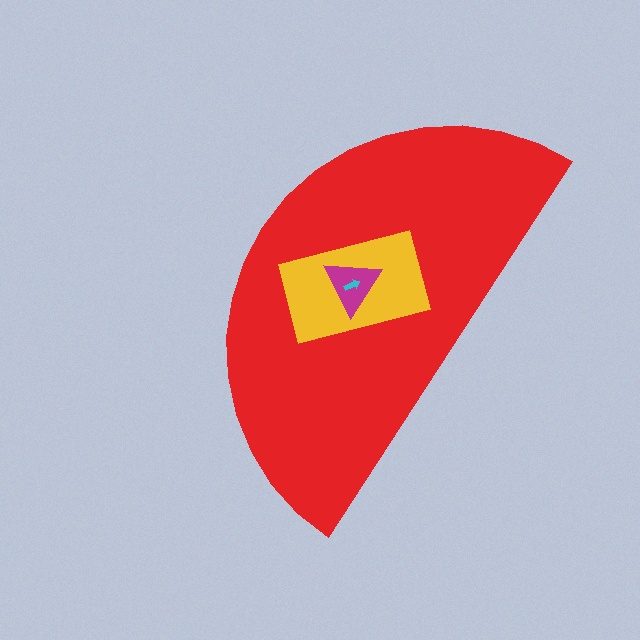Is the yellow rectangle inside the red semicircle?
Yes.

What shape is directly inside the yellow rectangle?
The magenta triangle.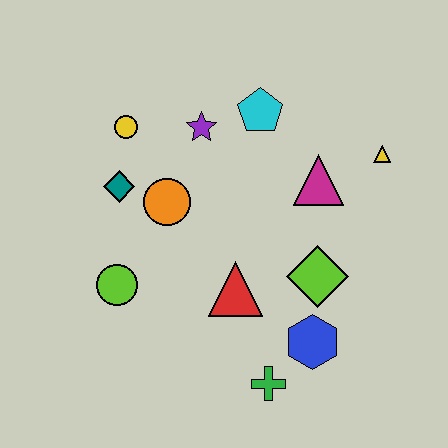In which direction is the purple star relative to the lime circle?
The purple star is above the lime circle.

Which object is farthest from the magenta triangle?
The lime circle is farthest from the magenta triangle.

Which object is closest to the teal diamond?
The orange circle is closest to the teal diamond.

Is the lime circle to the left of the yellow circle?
Yes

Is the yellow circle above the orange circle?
Yes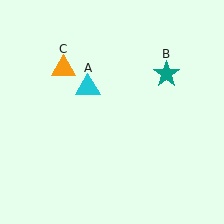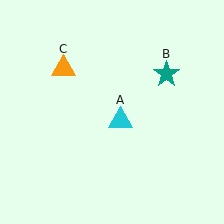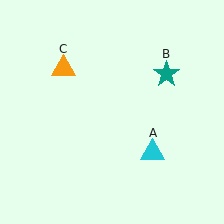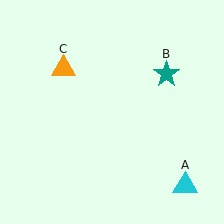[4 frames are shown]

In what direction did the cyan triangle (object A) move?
The cyan triangle (object A) moved down and to the right.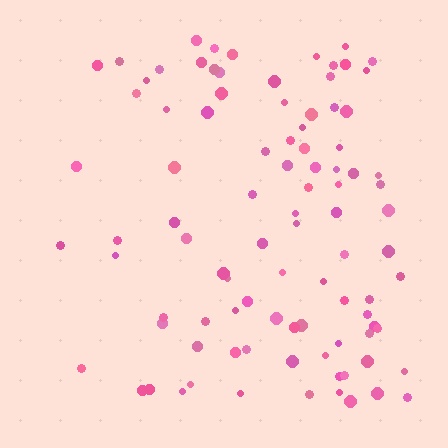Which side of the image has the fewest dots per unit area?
The left.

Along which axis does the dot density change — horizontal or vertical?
Horizontal.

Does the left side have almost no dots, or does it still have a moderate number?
Still a moderate number, just noticeably fewer than the right.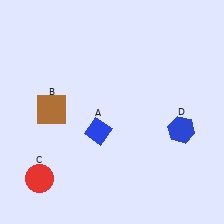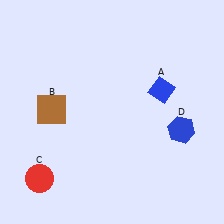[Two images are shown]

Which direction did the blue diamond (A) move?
The blue diamond (A) moved right.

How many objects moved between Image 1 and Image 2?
1 object moved between the two images.